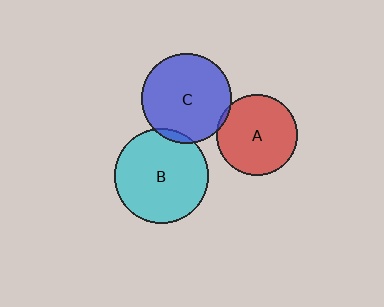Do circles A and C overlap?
Yes.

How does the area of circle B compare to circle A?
Approximately 1.4 times.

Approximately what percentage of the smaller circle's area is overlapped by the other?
Approximately 5%.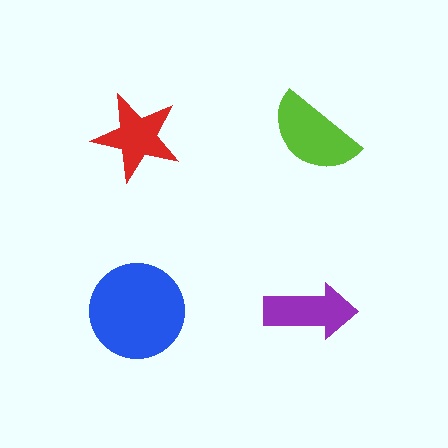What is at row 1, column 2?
A lime semicircle.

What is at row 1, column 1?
A red star.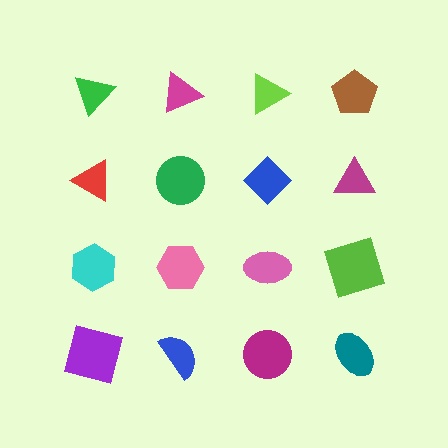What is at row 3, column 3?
A pink ellipse.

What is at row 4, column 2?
A blue semicircle.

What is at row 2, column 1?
A red triangle.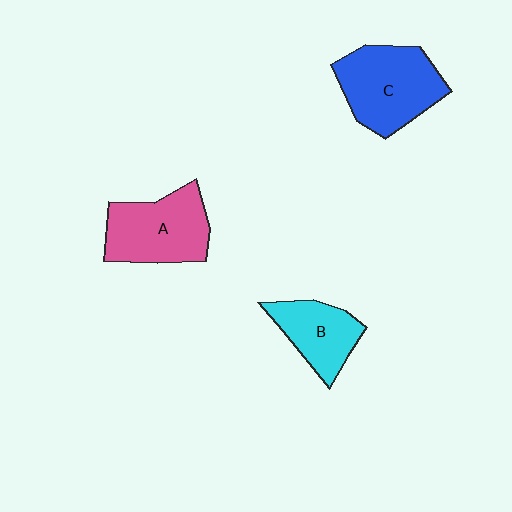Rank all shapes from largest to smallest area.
From largest to smallest: C (blue), A (pink), B (cyan).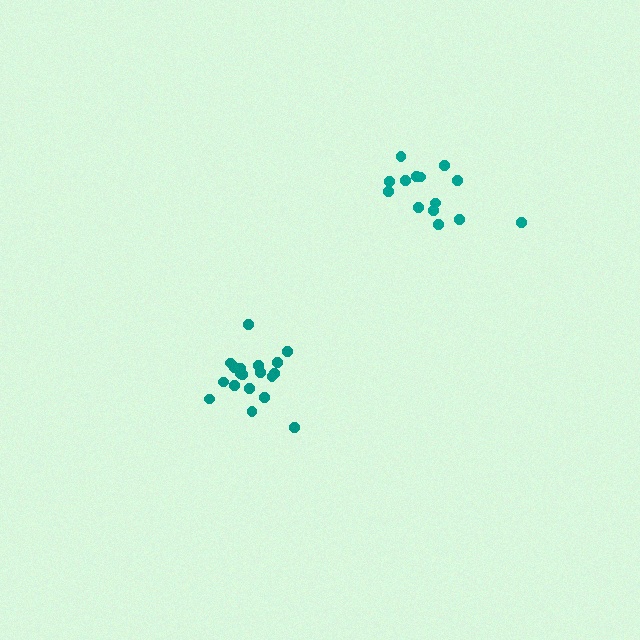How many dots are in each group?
Group 1: 14 dots, Group 2: 19 dots (33 total).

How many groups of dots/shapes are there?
There are 2 groups.